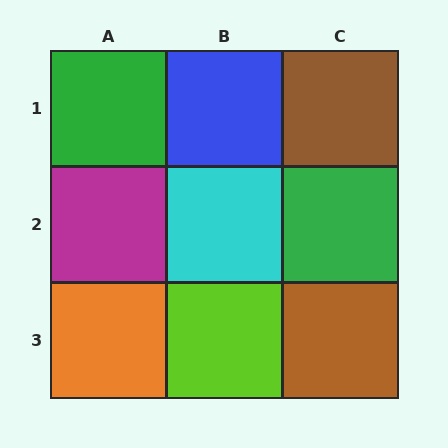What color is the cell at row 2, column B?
Cyan.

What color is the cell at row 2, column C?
Green.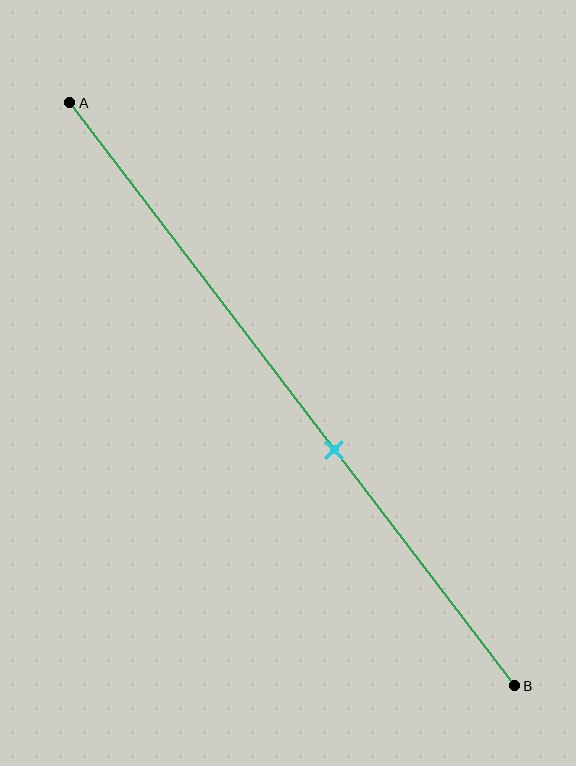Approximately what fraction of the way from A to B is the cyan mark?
The cyan mark is approximately 60% of the way from A to B.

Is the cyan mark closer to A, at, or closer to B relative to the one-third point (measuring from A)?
The cyan mark is closer to point B than the one-third point of segment AB.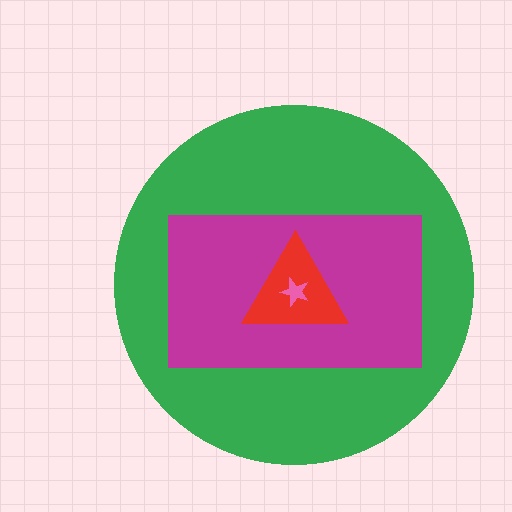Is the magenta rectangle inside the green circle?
Yes.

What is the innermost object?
The pink star.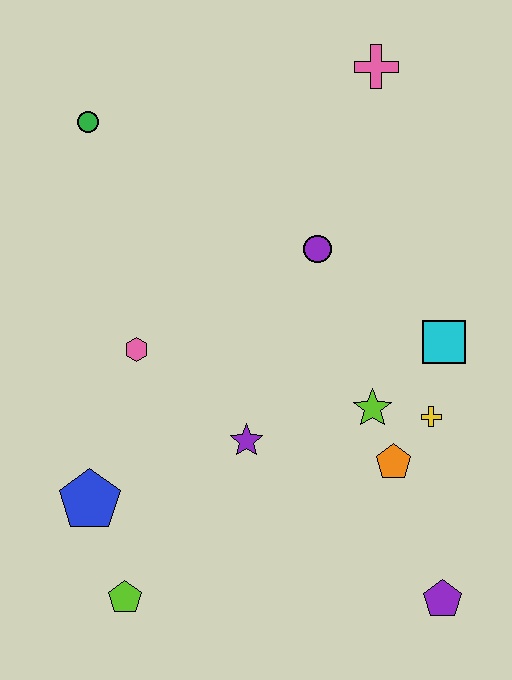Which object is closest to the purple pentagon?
The orange pentagon is closest to the purple pentagon.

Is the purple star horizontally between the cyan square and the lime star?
No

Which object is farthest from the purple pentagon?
The green circle is farthest from the purple pentagon.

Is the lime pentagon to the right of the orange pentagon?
No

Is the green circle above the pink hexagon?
Yes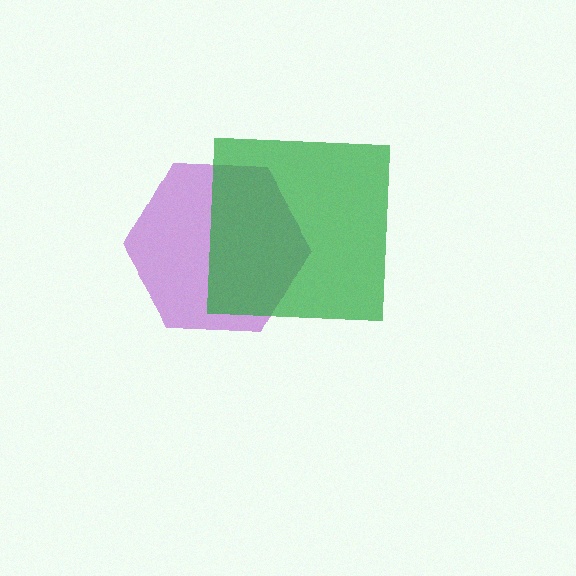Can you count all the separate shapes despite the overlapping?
Yes, there are 2 separate shapes.